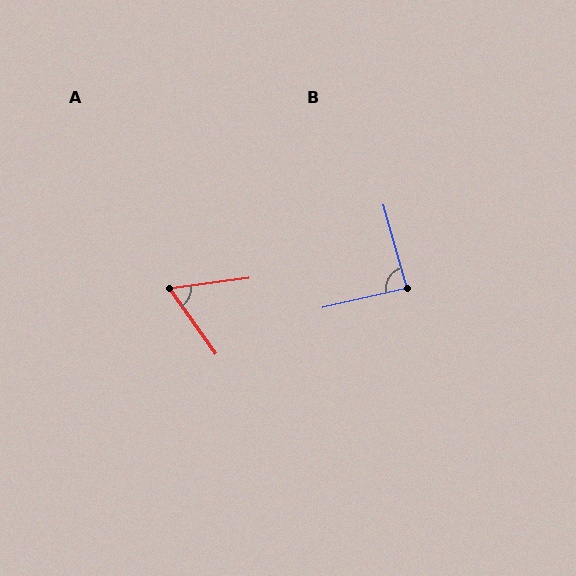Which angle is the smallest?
A, at approximately 62 degrees.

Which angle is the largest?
B, at approximately 88 degrees.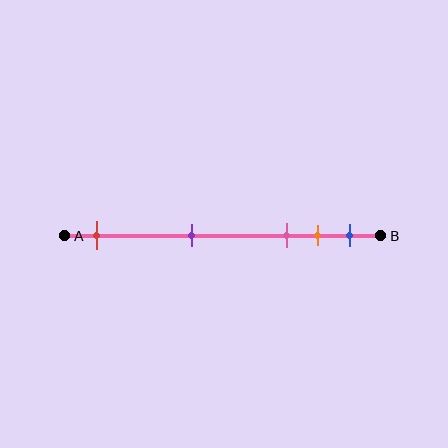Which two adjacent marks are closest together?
The orange and blue marks are the closest adjacent pair.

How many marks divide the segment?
There are 5 marks dividing the segment.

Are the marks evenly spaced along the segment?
No, the marks are not evenly spaced.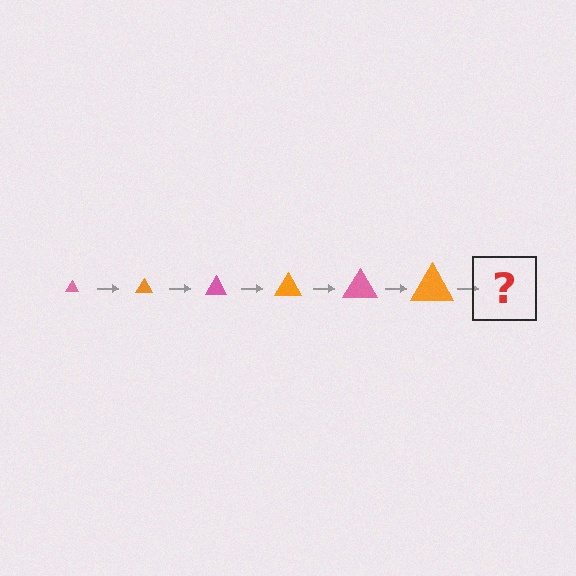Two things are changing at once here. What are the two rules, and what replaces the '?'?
The two rules are that the triangle grows larger each step and the color cycles through pink and orange. The '?' should be a pink triangle, larger than the previous one.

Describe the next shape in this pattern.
It should be a pink triangle, larger than the previous one.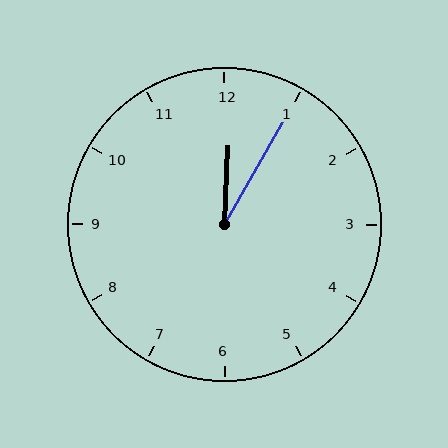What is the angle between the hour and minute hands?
Approximately 28 degrees.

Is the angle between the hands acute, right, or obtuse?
It is acute.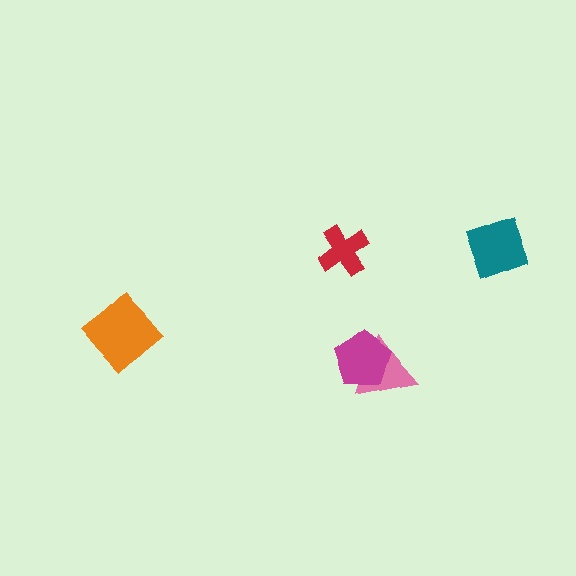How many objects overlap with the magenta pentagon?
1 object overlaps with the magenta pentagon.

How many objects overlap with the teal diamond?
0 objects overlap with the teal diamond.